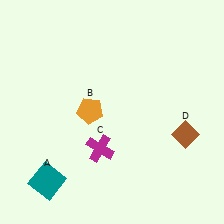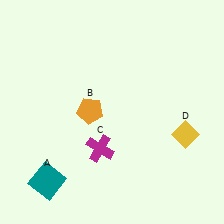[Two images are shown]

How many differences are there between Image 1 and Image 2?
There is 1 difference between the two images.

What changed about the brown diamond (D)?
In Image 1, D is brown. In Image 2, it changed to yellow.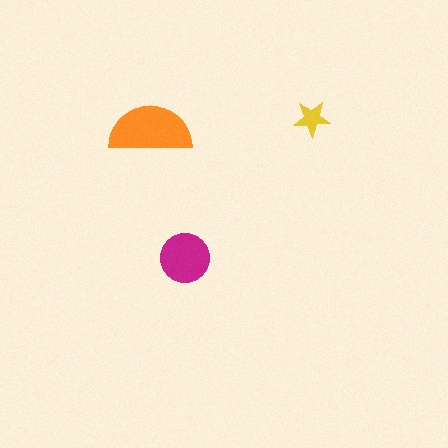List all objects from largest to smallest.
The orange semicircle, the magenta circle, the yellow star.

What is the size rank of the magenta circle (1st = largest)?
2nd.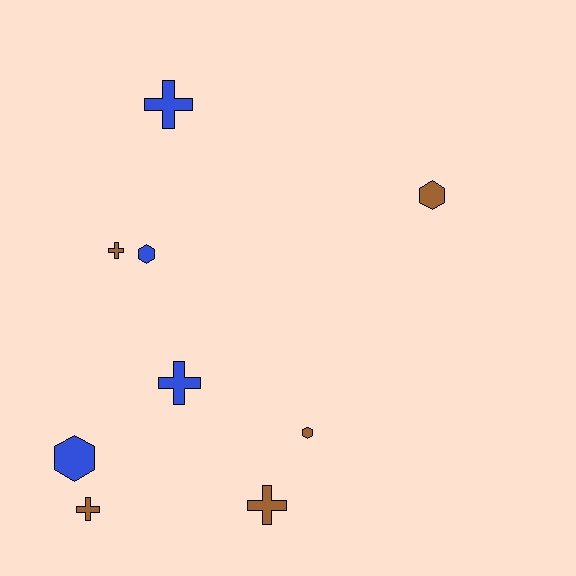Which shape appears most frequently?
Cross, with 5 objects.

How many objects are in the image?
There are 9 objects.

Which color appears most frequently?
Brown, with 5 objects.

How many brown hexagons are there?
There are 2 brown hexagons.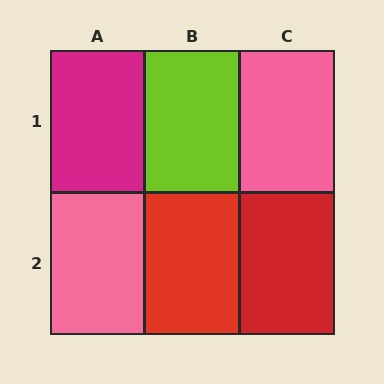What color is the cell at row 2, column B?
Red.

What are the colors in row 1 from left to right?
Magenta, lime, pink.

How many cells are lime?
1 cell is lime.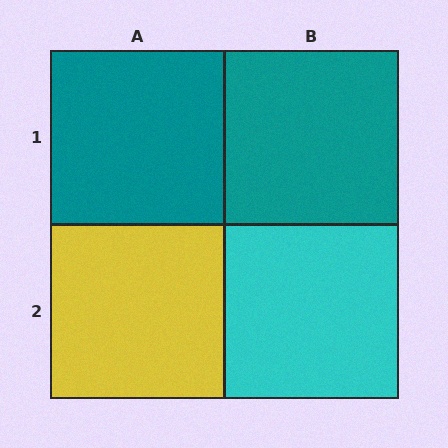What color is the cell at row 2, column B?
Cyan.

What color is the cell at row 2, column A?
Yellow.